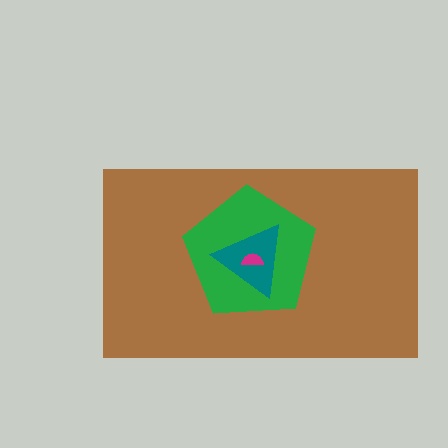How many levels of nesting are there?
4.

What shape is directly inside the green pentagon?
The teal triangle.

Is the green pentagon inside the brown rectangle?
Yes.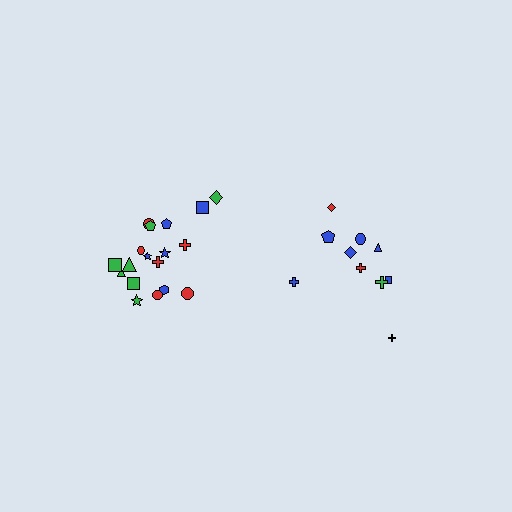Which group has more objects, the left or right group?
The left group.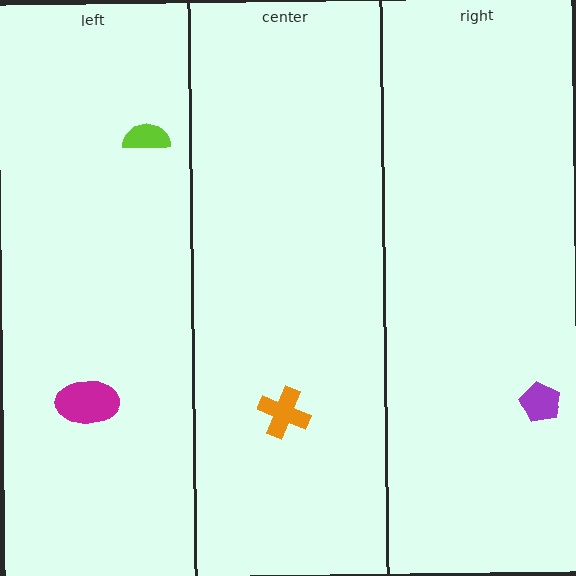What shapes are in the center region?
The orange cross.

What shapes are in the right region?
The purple pentagon.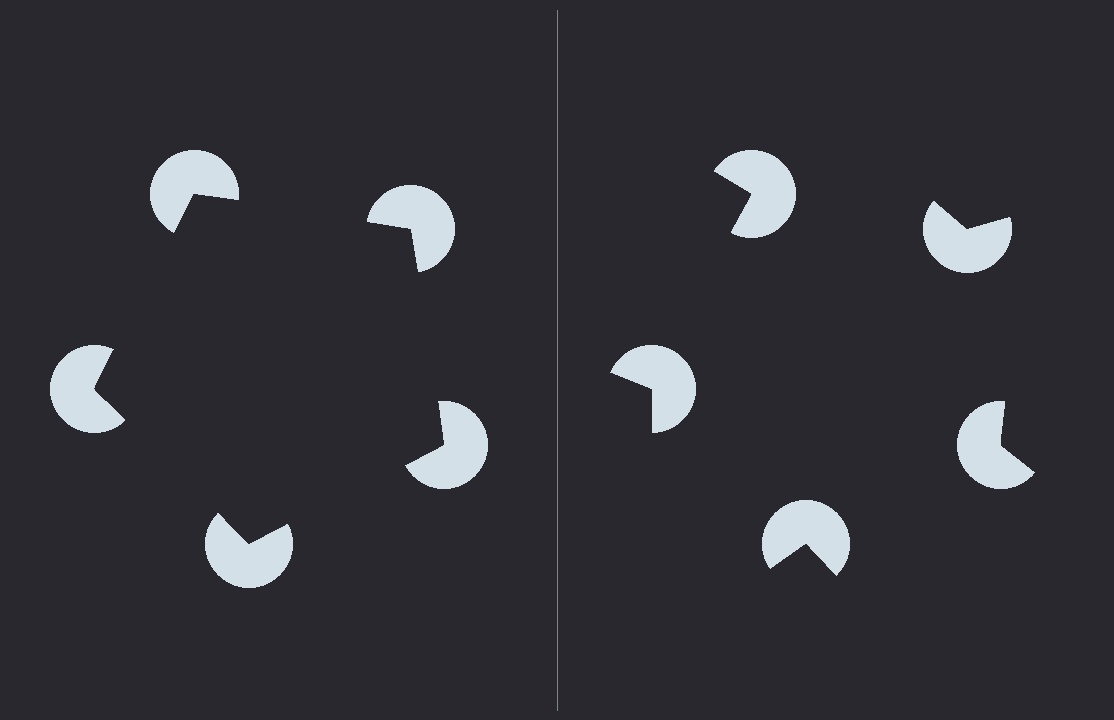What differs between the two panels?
The pac-man discs are positioned identically on both sides; only the wedge orientations differ. On the left they align to a pentagon; on the right they are misaligned.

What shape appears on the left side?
An illusory pentagon.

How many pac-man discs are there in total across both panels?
10 — 5 on each side.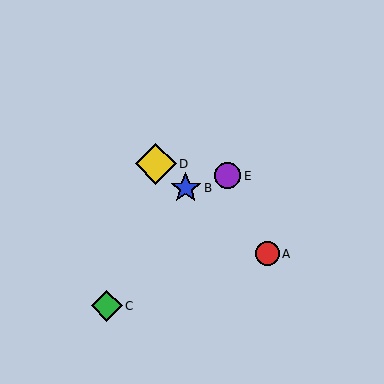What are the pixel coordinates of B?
Object B is at (186, 188).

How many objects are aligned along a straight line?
3 objects (A, B, D) are aligned along a straight line.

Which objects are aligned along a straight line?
Objects A, B, D are aligned along a straight line.